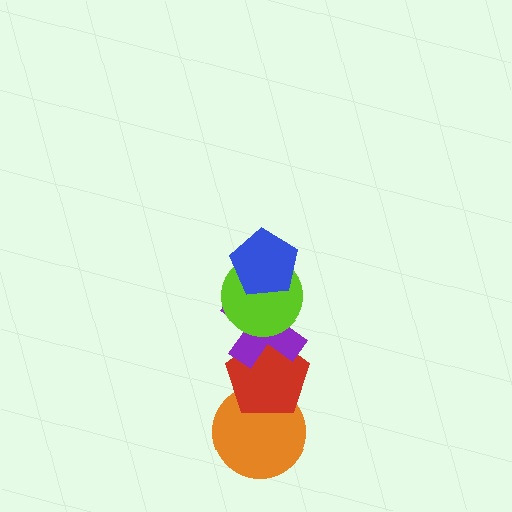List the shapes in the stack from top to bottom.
From top to bottom: the blue pentagon, the lime circle, the purple cross, the red pentagon, the orange circle.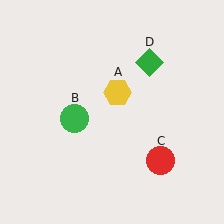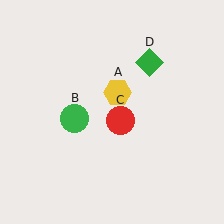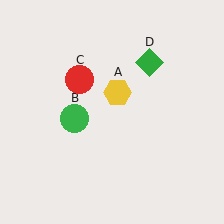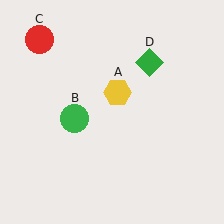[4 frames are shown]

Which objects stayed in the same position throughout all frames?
Yellow hexagon (object A) and green circle (object B) and green diamond (object D) remained stationary.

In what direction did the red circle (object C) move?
The red circle (object C) moved up and to the left.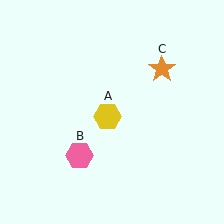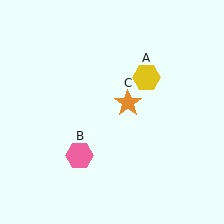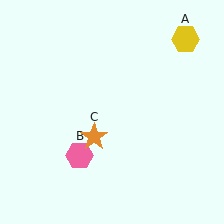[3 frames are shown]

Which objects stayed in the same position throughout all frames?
Pink hexagon (object B) remained stationary.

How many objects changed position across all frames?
2 objects changed position: yellow hexagon (object A), orange star (object C).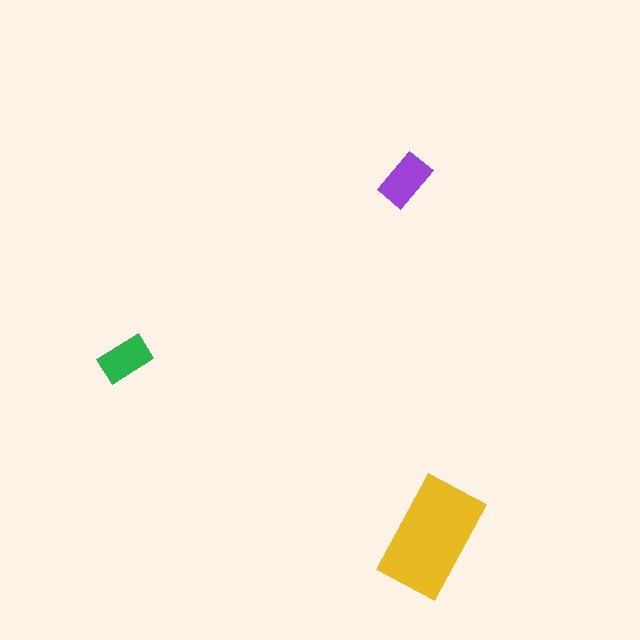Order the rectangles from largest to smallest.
the yellow one, the purple one, the green one.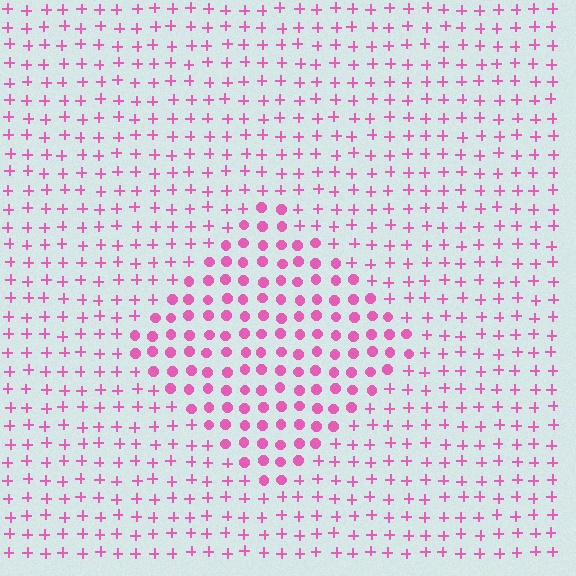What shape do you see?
I see a diamond.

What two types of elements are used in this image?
The image uses circles inside the diamond region and plus signs outside it.